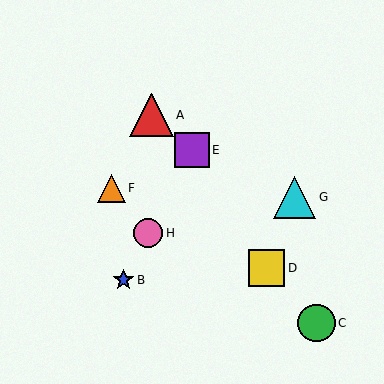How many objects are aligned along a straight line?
3 objects (B, E, H) are aligned along a straight line.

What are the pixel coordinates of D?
Object D is at (266, 268).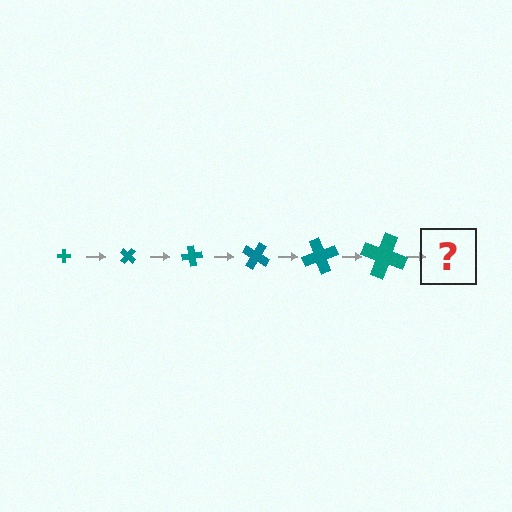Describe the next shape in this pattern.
It should be a cross, larger than the previous one and rotated 240 degrees from the start.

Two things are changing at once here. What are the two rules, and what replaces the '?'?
The two rules are that the cross grows larger each step and it rotates 40 degrees each step. The '?' should be a cross, larger than the previous one and rotated 240 degrees from the start.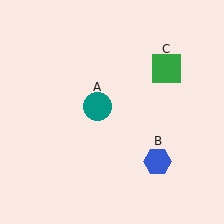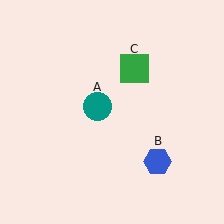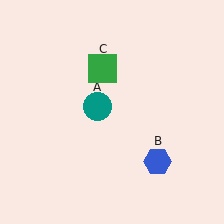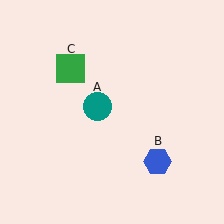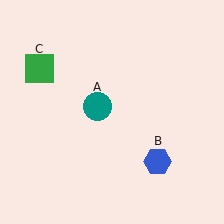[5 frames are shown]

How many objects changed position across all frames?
1 object changed position: green square (object C).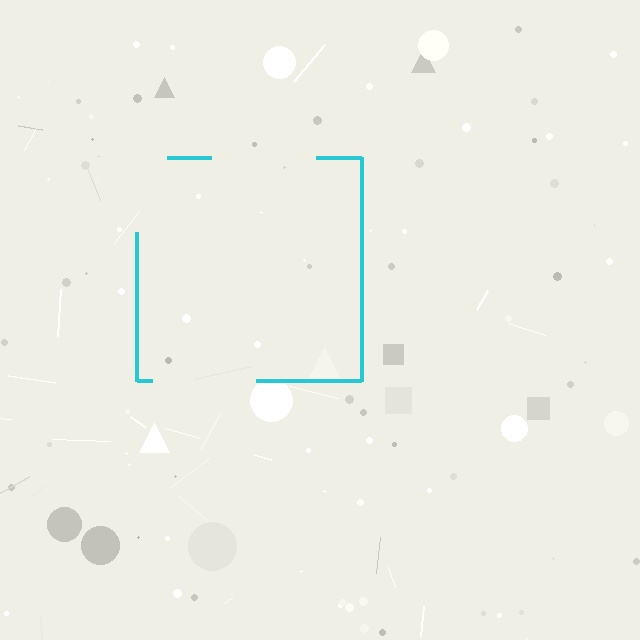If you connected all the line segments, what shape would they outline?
They would outline a square.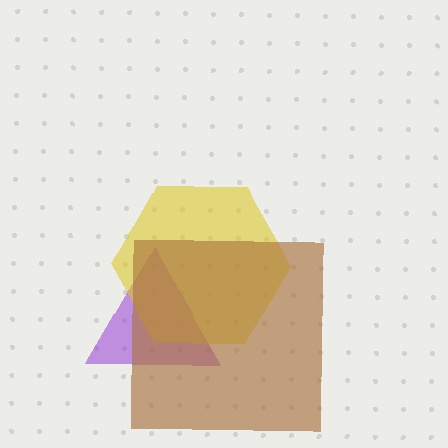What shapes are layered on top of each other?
The layered shapes are: a purple triangle, a yellow hexagon, a brown square.